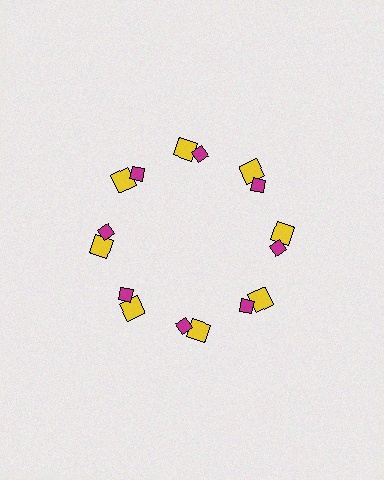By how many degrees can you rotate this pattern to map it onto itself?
The pattern maps onto itself every 45 degrees of rotation.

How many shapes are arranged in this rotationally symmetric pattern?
There are 16 shapes, arranged in 8 groups of 2.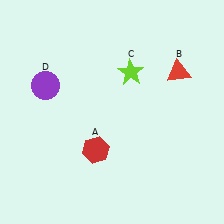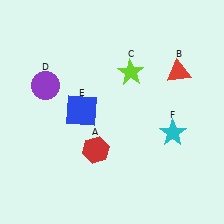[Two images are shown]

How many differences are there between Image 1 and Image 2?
There are 2 differences between the two images.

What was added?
A blue square (E), a cyan star (F) were added in Image 2.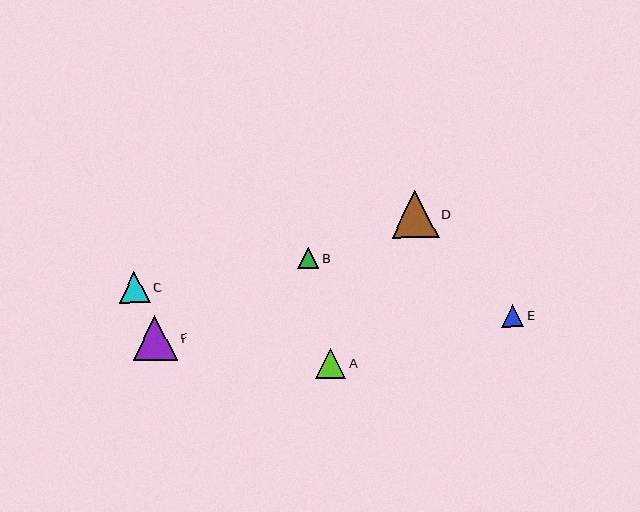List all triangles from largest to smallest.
From largest to smallest: D, F, C, A, E, B.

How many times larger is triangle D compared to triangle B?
Triangle D is approximately 2.2 times the size of triangle B.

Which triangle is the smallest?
Triangle B is the smallest with a size of approximately 21 pixels.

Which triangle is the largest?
Triangle D is the largest with a size of approximately 47 pixels.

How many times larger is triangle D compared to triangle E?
Triangle D is approximately 2.1 times the size of triangle E.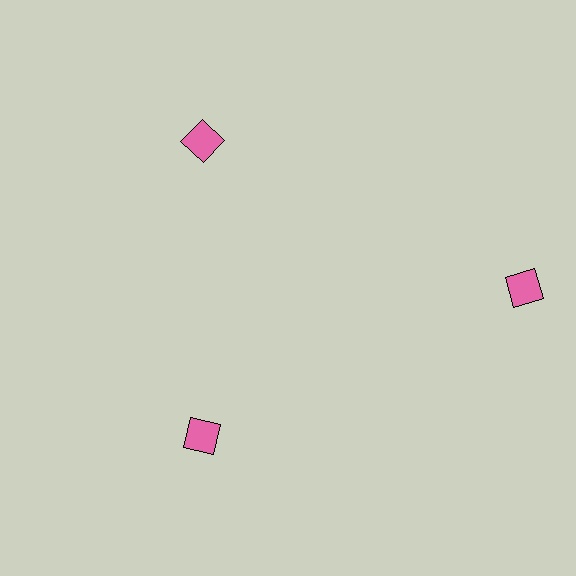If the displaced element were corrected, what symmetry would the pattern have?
It would have 3-fold rotational symmetry — the pattern would map onto itself every 120 degrees.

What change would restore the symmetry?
The symmetry would be restored by moving it inward, back onto the ring so that all 3 diamonds sit at equal angles and equal distance from the center.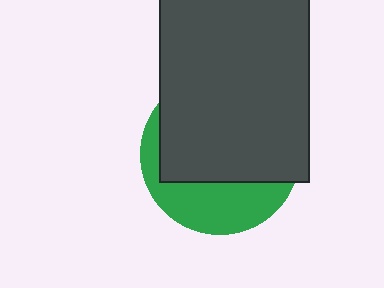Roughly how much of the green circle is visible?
A small part of it is visible (roughly 34%).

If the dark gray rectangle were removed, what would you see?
You would see the complete green circle.